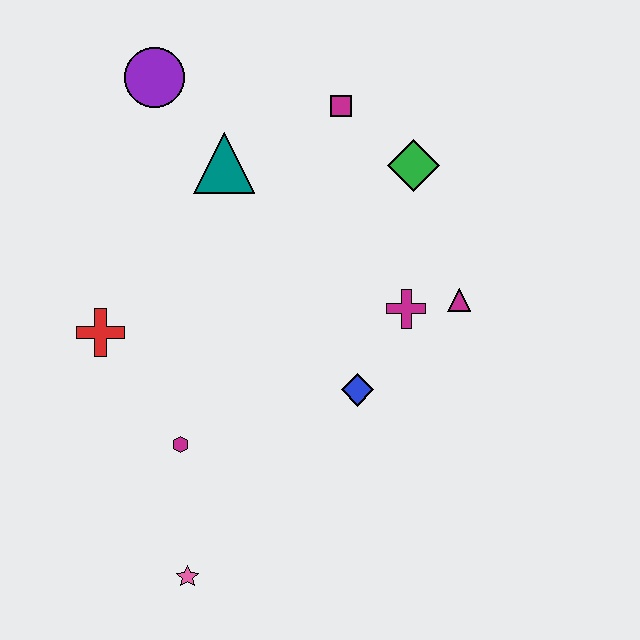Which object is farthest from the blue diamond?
The purple circle is farthest from the blue diamond.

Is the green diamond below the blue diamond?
No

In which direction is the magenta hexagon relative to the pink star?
The magenta hexagon is above the pink star.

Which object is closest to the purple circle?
The teal triangle is closest to the purple circle.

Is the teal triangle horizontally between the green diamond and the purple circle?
Yes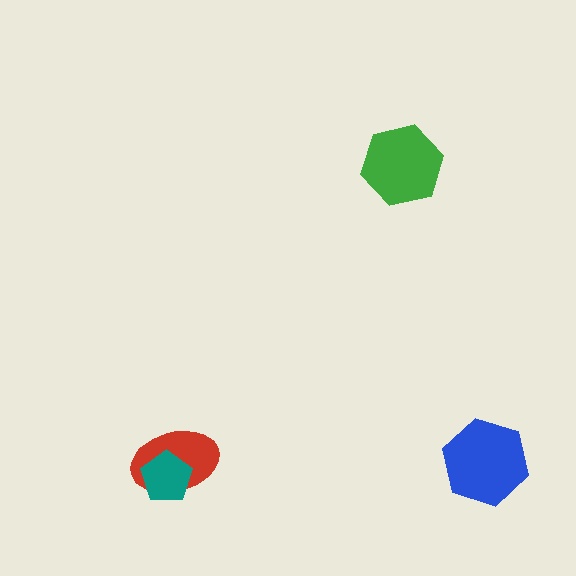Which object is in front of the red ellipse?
The teal pentagon is in front of the red ellipse.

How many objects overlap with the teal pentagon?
1 object overlaps with the teal pentagon.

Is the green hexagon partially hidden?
No, no other shape covers it.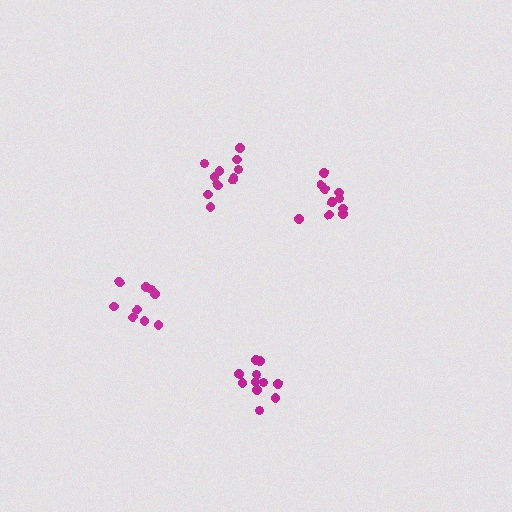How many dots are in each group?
Group 1: 11 dots, Group 2: 9 dots, Group 3: 10 dots, Group 4: 11 dots (41 total).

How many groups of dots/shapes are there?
There are 4 groups.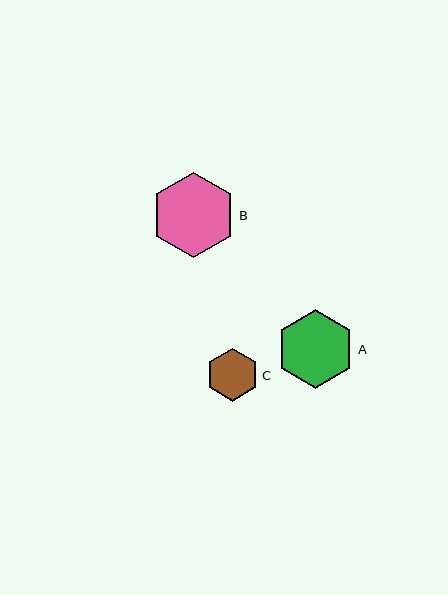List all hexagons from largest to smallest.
From largest to smallest: B, A, C.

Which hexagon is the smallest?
Hexagon C is the smallest with a size of approximately 53 pixels.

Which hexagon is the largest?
Hexagon B is the largest with a size of approximately 85 pixels.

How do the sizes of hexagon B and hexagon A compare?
Hexagon B and hexagon A are approximately the same size.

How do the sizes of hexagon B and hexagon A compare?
Hexagon B and hexagon A are approximately the same size.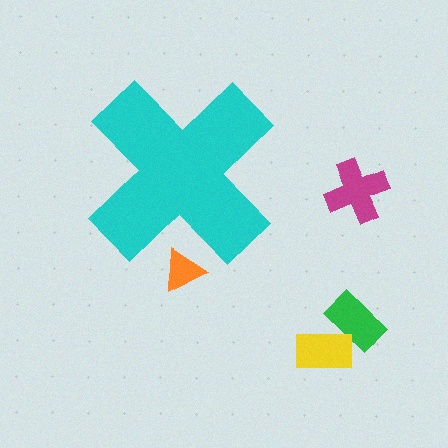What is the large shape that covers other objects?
A cyan cross.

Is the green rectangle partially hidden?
No, the green rectangle is fully visible.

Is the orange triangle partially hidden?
Yes, the orange triangle is partially hidden behind the cyan cross.